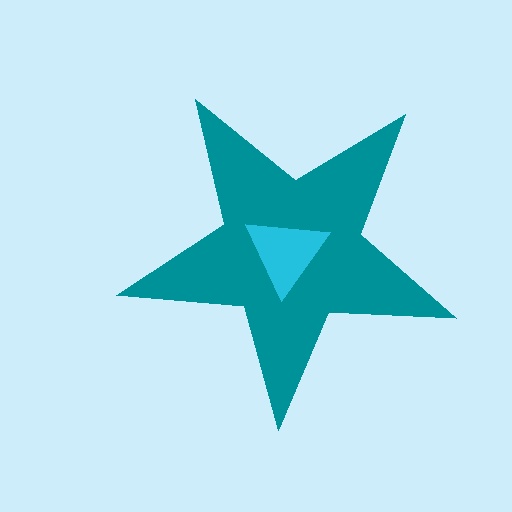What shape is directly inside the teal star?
The cyan triangle.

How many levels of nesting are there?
2.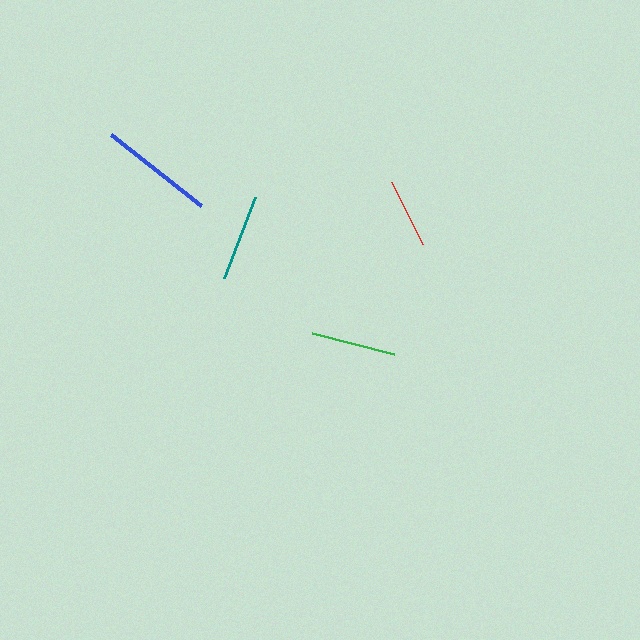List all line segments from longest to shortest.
From longest to shortest: blue, teal, green, red.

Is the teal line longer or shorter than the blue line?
The blue line is longer than the teal line.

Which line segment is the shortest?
The red line is the shortest at approximately 69 pixels.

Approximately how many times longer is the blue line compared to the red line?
The blue line is approximately 1.7 times the length of the red line.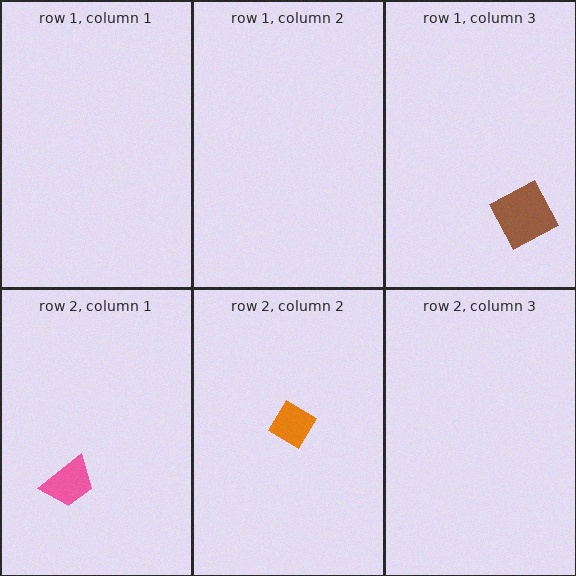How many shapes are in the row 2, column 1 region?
1.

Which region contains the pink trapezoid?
The row 2, column 1 region.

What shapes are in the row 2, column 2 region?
The orange diamond.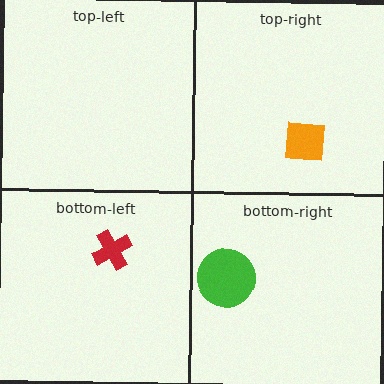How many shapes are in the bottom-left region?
1.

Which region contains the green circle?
The bottom-right region.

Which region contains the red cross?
The bottom-left region.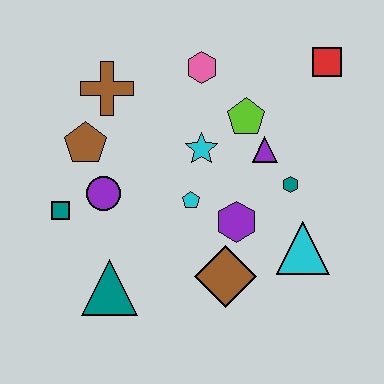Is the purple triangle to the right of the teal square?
Yes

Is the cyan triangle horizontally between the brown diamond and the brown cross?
No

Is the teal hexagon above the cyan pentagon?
Yes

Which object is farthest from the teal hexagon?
The teal square is farthest from the teal hexagon.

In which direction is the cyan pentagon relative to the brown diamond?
The cyan pentagon is above the brown diamond.